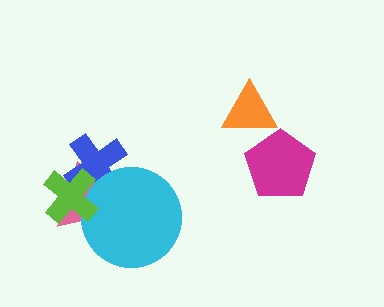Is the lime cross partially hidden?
No, no other shape covers it.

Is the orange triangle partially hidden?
Yes, it is partially covered by another shape.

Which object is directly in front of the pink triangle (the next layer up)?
The blue cross is directly in front of the pink triangle.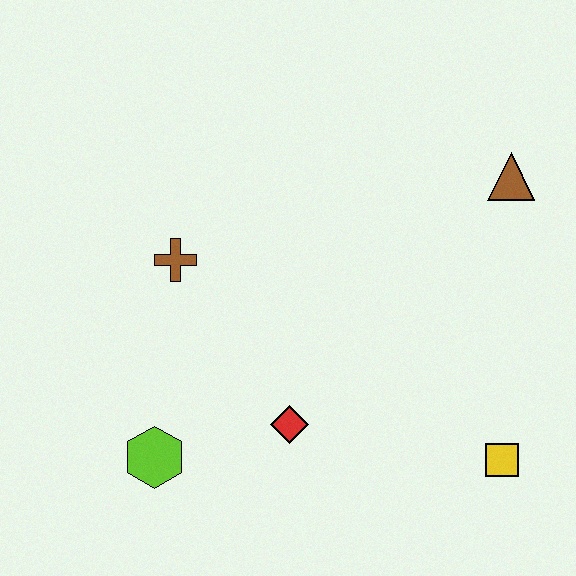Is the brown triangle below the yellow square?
No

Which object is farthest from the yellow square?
The brown cross is farthest from the yellow square.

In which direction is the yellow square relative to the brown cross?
The yellow square is to the right of the brown cross.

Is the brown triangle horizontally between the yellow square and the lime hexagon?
No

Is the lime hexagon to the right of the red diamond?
No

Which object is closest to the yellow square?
The red diamond is closest to the yellow square.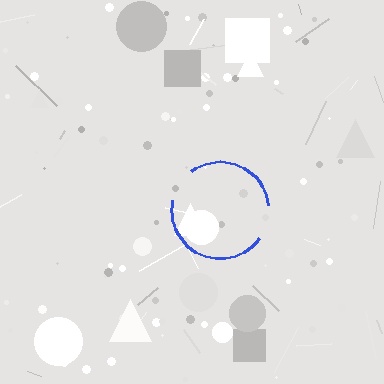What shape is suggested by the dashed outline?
The dashed outline suggests a circle.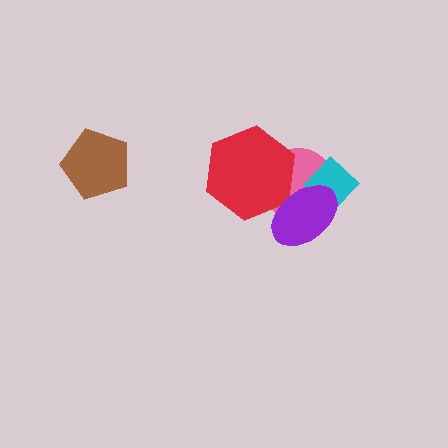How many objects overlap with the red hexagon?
2 objects overlap with the red hexagon.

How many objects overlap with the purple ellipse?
3 objects overlap with the purple ellipse.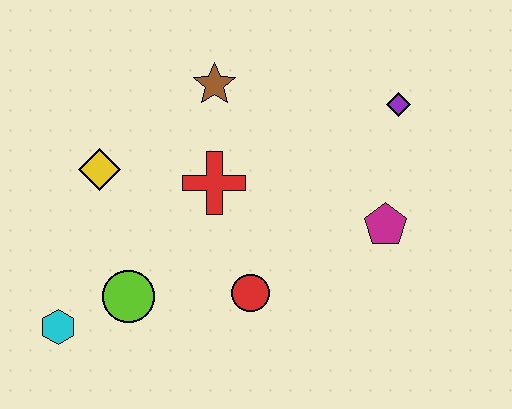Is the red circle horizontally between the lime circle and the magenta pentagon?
Yes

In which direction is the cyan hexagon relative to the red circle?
The cyan hexagon is to the left of the red circle.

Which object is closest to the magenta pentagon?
The purple diamond is closest to the magenta pentagon.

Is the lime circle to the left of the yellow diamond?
No